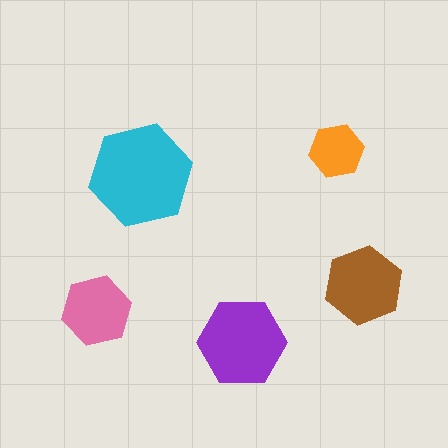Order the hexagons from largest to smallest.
the cyan one, the purple one, the brown one, the pink one, the orange one.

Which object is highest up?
The orange hexagon is topmost.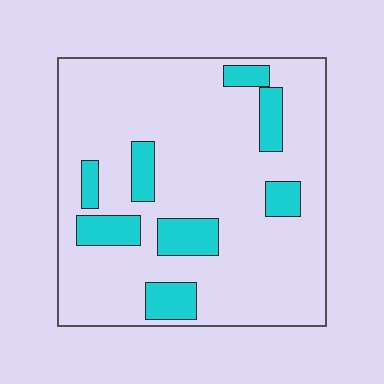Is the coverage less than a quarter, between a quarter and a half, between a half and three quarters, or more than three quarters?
Less than a quarter.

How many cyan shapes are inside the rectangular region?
8.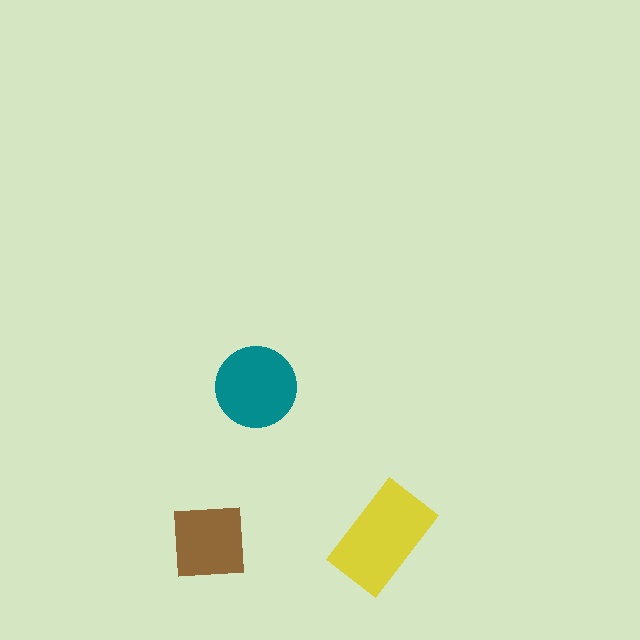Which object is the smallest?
The brown square.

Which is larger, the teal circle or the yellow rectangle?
The yellow rectangle.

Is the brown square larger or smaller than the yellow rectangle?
Smaller.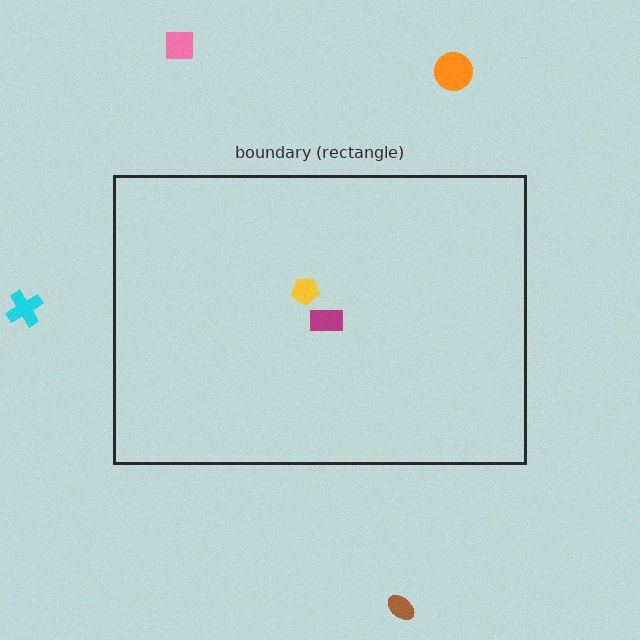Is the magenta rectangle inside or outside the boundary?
Inside.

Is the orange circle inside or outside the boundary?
Outside.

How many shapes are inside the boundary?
2 inside, 4 outside.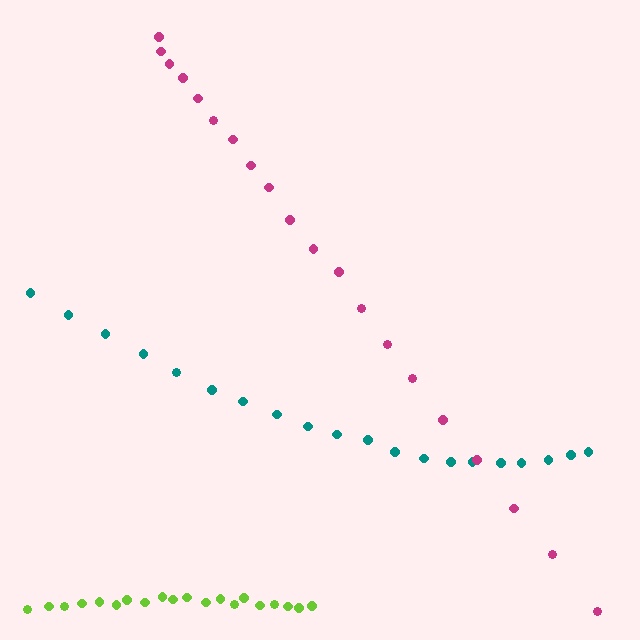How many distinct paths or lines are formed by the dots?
There are 3 distinct paths.